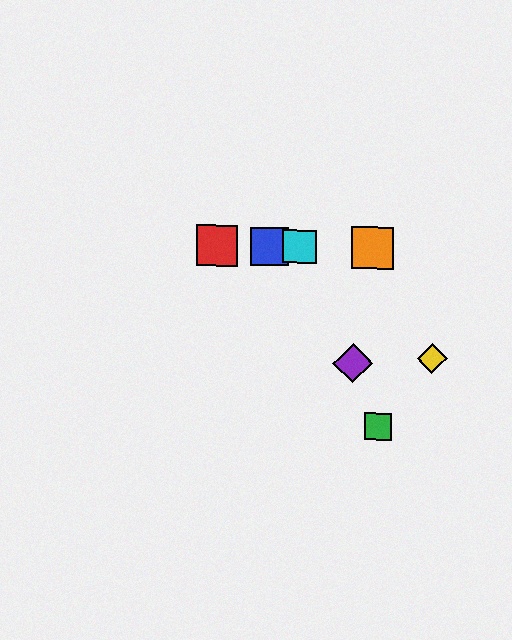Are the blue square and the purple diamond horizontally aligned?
No, the blue square is at y≈246 and the purple diamond is at y≈363.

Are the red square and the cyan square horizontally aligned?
Yes, both are at y≈246.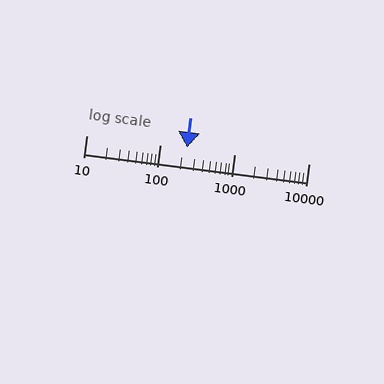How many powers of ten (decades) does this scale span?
The scale spans 3 decades, from 10 to 10000.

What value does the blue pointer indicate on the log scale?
The pointer indicates approximately 230.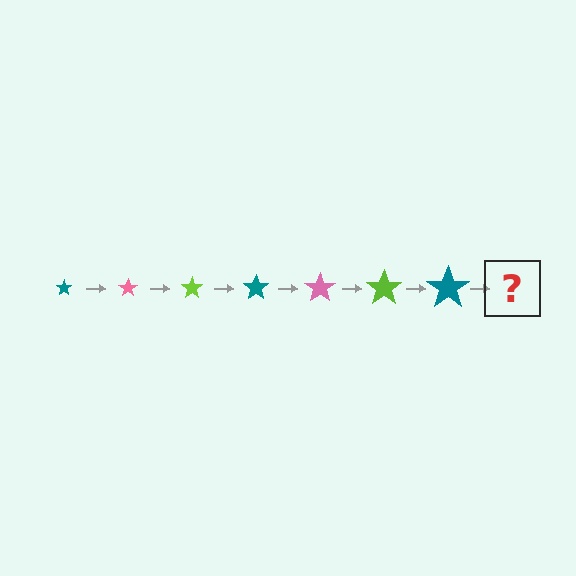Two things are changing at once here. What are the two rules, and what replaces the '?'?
The two rules are that the star grows larger each step and the color cycles through teal, pink, and lime. The '?' should be a pink star, larger than the previous one.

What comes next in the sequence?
The next element should be a pink star, larger than the previous one.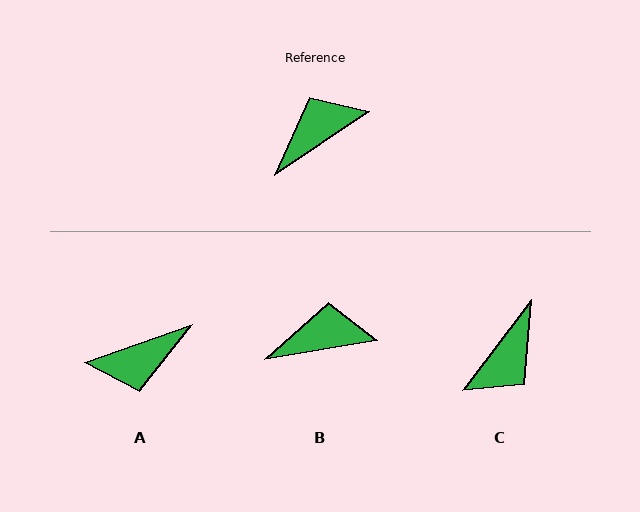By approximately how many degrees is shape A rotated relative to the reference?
Approximately 166 degrees counter-clockwise.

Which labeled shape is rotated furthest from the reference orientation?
A, about 166 degrees away.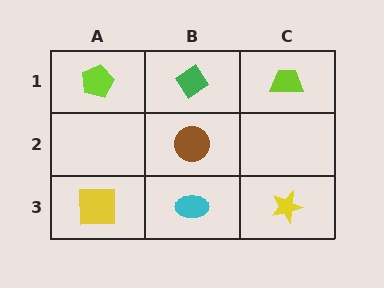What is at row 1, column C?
A lime trapezoid.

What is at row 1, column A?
A lime pentagon.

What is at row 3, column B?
A cyan ellipse.